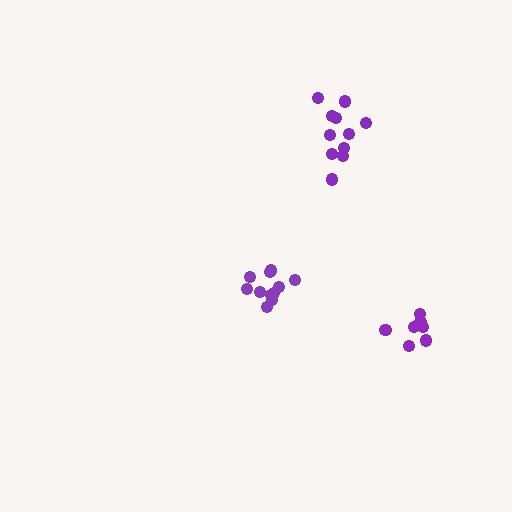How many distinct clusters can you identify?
There are 3 distinct clusters.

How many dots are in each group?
Group 1: 7 dots, Group 2: 11 dots, Group 3: 11 dots (29 total).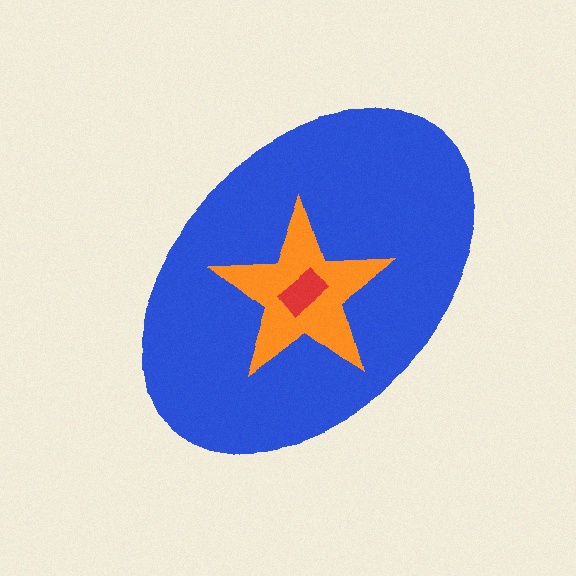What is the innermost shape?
The red rectangle.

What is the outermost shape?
The blue ellipse.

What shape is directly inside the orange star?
The red rectangle.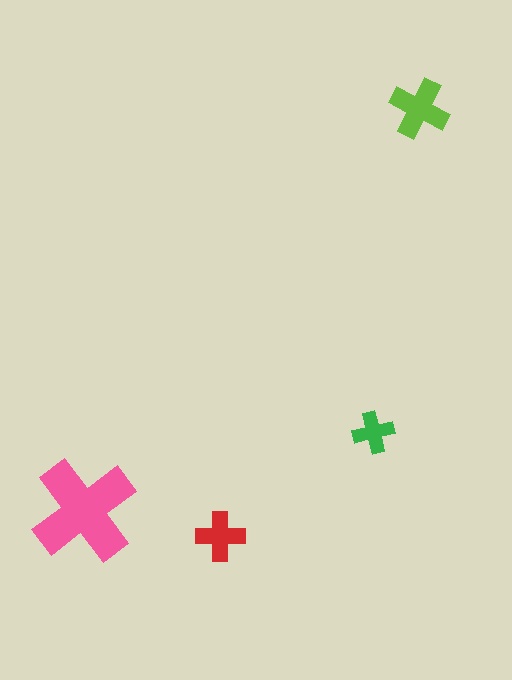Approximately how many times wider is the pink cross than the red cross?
About 2 times wider.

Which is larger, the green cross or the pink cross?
The pink one.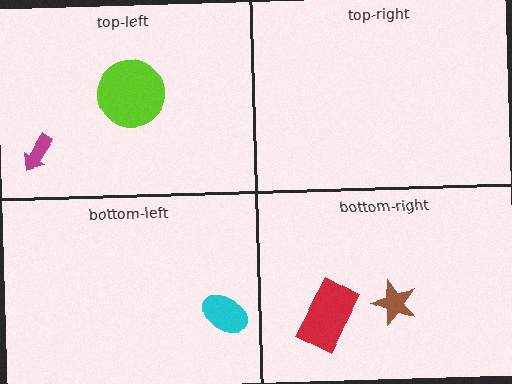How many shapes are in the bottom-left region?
1.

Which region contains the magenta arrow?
The top-left region.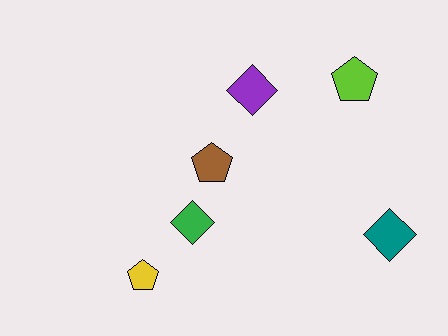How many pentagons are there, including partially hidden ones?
There are 3 pentagons.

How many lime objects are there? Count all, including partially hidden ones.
There is 1 lime object.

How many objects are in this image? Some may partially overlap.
There are 6 objects.